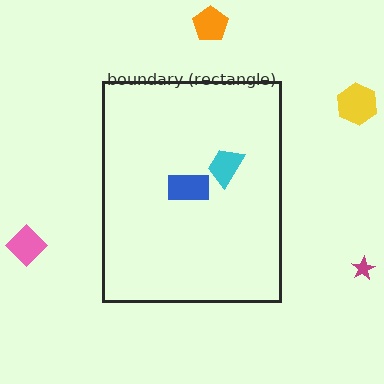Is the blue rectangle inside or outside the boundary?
Inside.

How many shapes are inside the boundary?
2 inside, 4 outside.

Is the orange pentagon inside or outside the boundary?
Outside.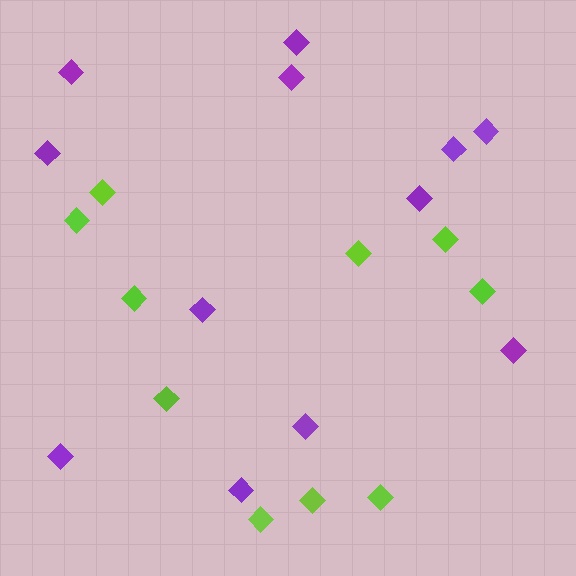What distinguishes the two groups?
There are 2 groups: one group of purple diamonds (12) and one group of lime diamonds (10).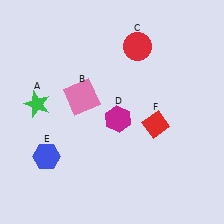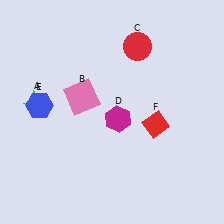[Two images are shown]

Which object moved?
The blue hexagon (E) moved up.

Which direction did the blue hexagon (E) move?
The blue hexagon (E) moved up.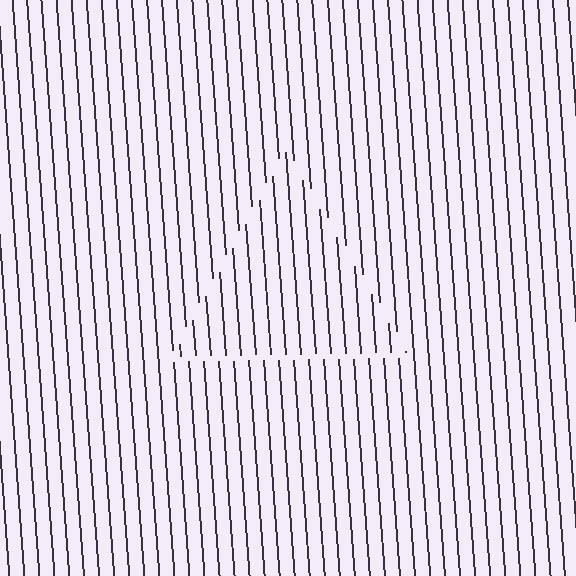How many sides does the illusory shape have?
3 sides — the line-ends trace a triangle.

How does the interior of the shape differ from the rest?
The interior of the shape contains the same grating, shifted by half a period — the contour is defined by the phase discontinuity where line-ends from the inner and outer gratings abut.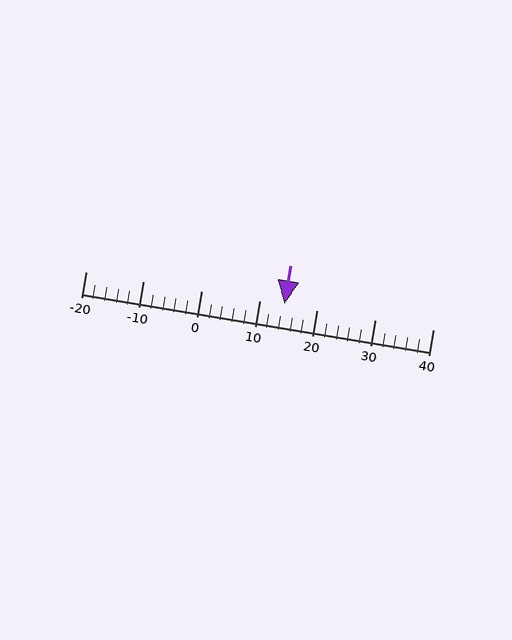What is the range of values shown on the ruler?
The ruler shows values from -20 to 40.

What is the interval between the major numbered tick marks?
The major tick marks are spaced 10 units apart.